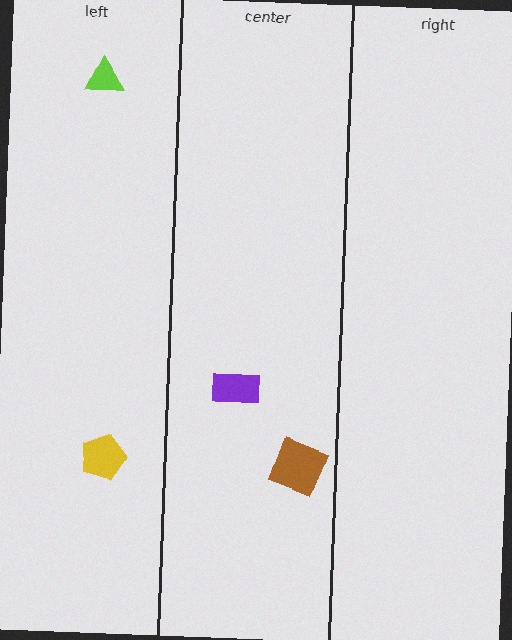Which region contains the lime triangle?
The left region.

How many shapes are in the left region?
2.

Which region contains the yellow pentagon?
The left region.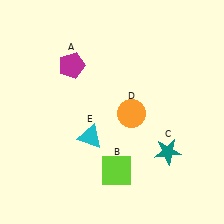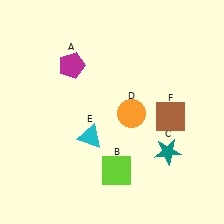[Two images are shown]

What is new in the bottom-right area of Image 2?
A brown square (F) was added in the bottom-right area of Image 2.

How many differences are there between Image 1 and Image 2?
There is 1 difference between the two images.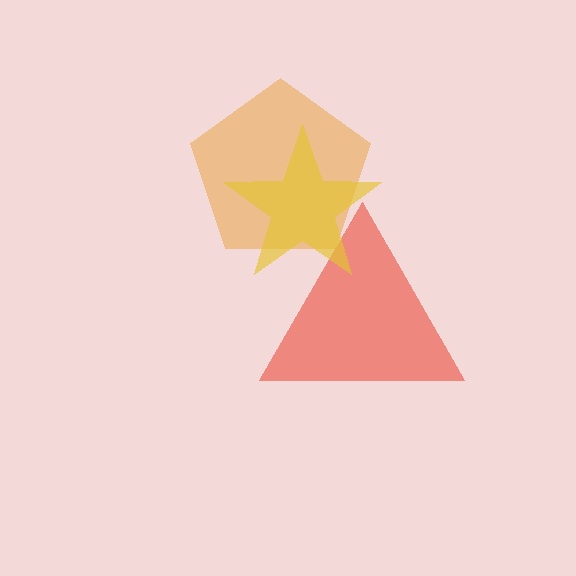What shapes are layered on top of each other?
The layered shapes are: an orange pentagon, a red triangle, a yellow star.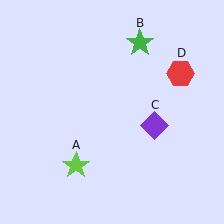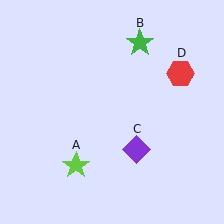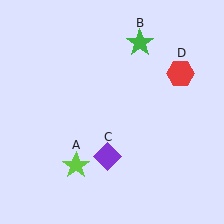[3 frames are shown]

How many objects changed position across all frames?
1 object changed position: purple diamond (object C).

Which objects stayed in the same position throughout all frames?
Lime star (object A) and green star (object B) and red hexagon (object D) remained stationary.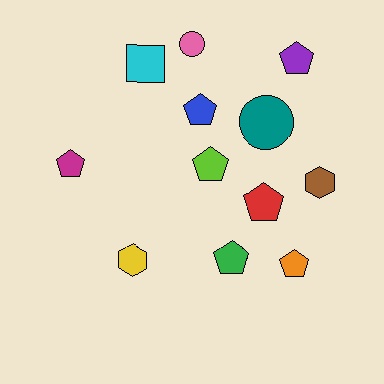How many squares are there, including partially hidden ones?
There is 1 square.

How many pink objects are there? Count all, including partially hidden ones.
There is 1 pink object.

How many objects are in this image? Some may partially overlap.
There are 12 objects.